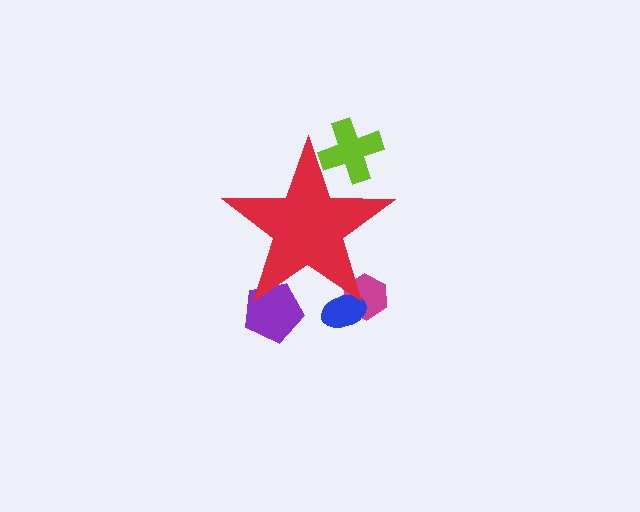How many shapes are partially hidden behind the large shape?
4 shapes are partially hidden.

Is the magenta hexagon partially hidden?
Yes, the magenta hexagon is partially hidden behind the red star.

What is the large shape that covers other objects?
A red star.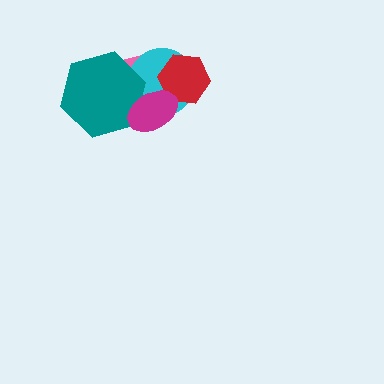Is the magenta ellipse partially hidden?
No, no other shape covers it.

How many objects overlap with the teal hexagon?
3 objects overlap with the teal hexagon.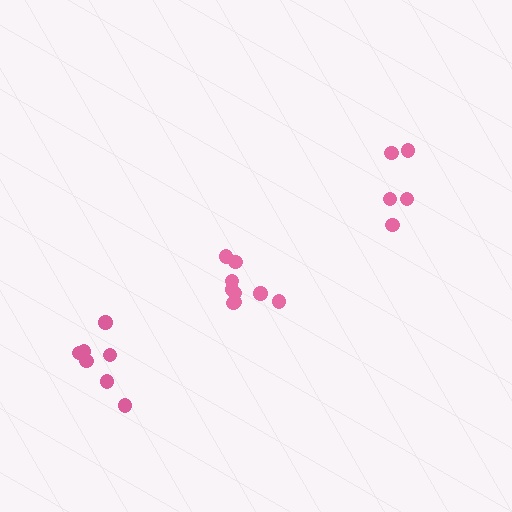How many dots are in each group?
Group 1: 5 dots, Group 2: 9 dots, Group 3: 7 dots (21 total).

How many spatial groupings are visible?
There are 3 spatial groupings.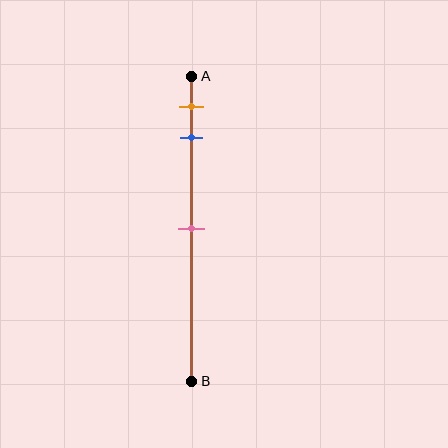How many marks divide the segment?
There are 3 marks dividing the segment.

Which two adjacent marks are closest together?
The orange and blue marks are the closest adjacent pair.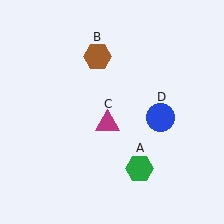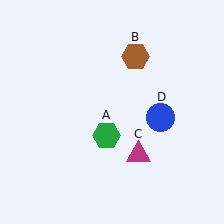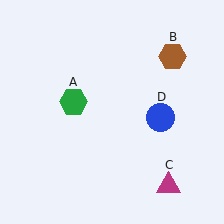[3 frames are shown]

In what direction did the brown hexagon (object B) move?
The brown hexagon (object B) moved right.